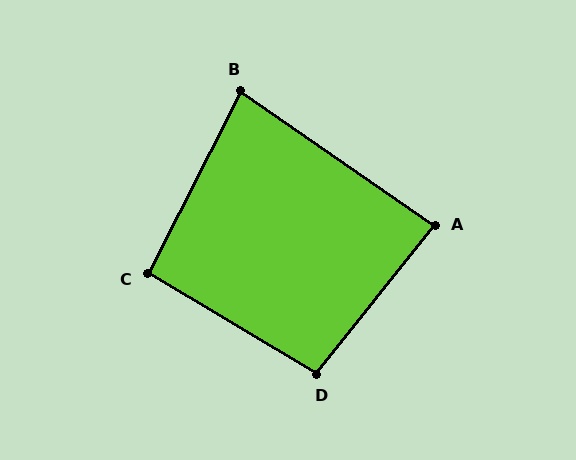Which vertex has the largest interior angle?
D, at approximately 98 degrees.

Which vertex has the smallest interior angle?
B, at approximately 82 degrees.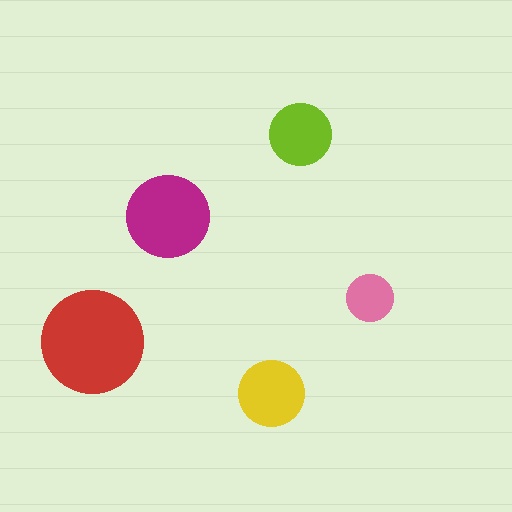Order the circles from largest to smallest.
the red one, the magenta one, the yellow one, the lime one, the pink one.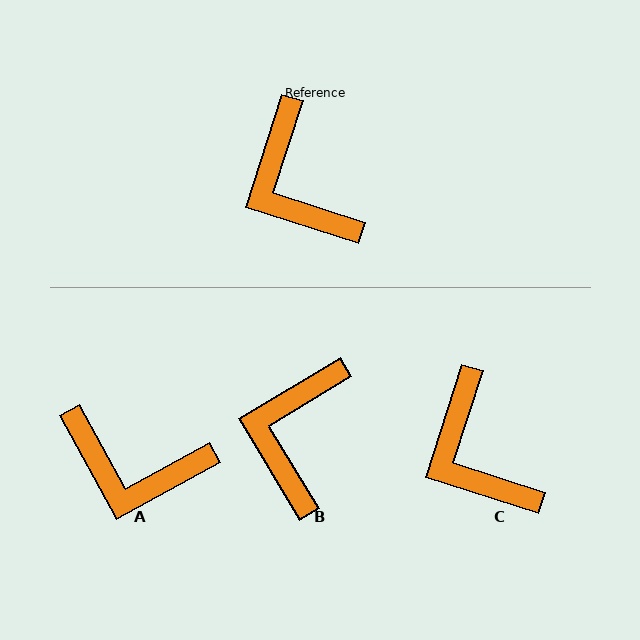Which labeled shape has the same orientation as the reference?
C.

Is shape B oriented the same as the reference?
No, it is off by about 41 degrees.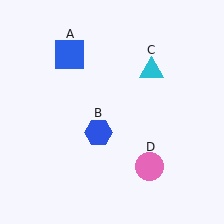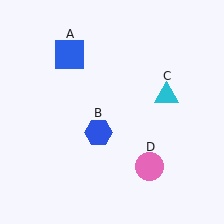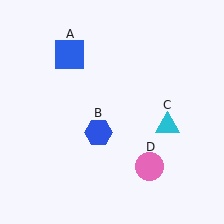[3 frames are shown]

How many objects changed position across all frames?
1 object changed position: cyan triangle (object C).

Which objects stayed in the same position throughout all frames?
Blue square (object A) and blue hexagon (object B) and pink circle (object D) remained stationary.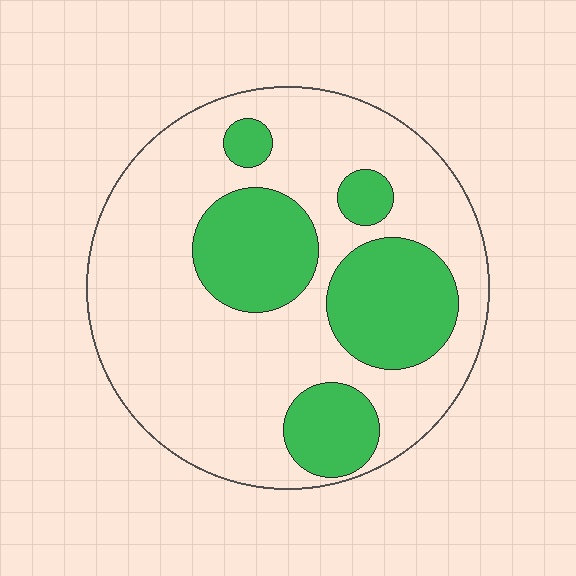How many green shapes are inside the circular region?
5.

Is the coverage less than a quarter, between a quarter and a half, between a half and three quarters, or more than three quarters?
Between a quarter and a half.